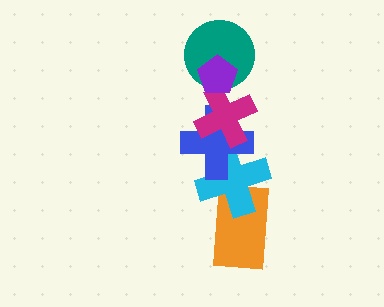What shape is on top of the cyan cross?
The blue cross is on top of the cyan cross.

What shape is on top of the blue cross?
The magenta cross is on top of the blue cross.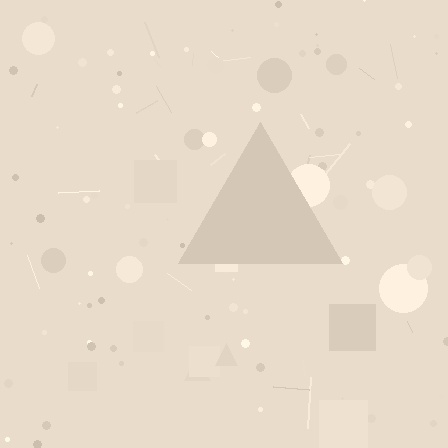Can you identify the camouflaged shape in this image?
The camouflaged shape is a triangle.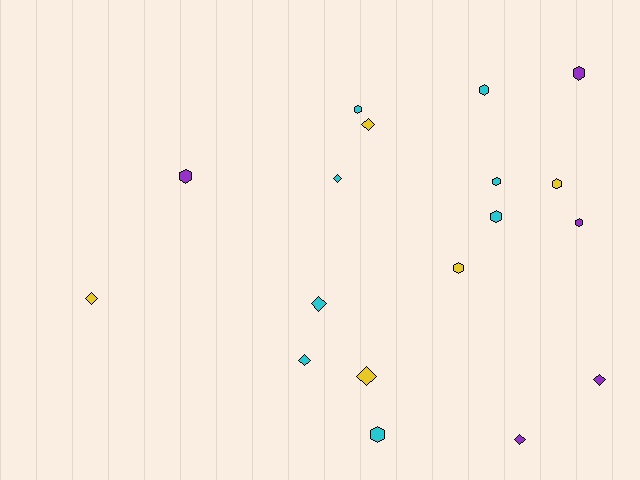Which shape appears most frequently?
Hexagon, with 10 objects.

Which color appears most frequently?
Cyan, with 8 objects.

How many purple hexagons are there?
There are 3 purple hexagons.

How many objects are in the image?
There are 18 objects.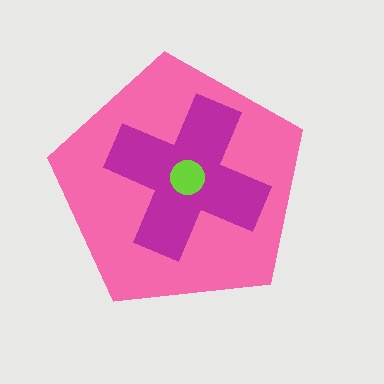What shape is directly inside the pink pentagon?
The magenta cross.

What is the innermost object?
The lime circle.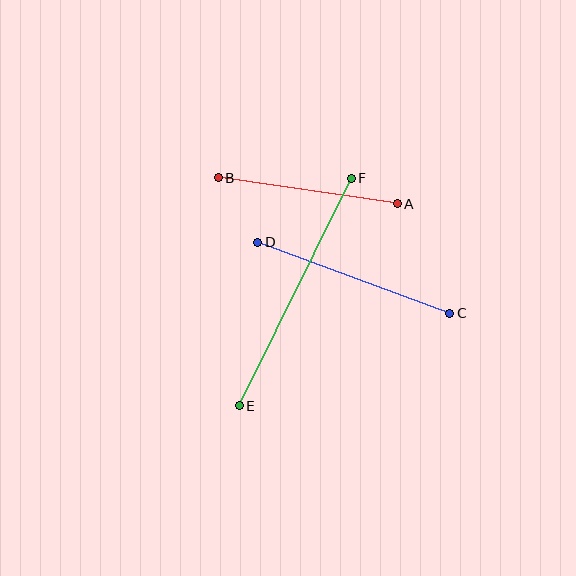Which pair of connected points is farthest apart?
Points E and F are farthest apart.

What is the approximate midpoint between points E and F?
The midpoint is at approximately (295, 292) pixels.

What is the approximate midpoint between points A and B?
The midpoint is at approximately (308, 191) pixels.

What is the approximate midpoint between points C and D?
The midpoint is at approximately (354, 278) pixels.